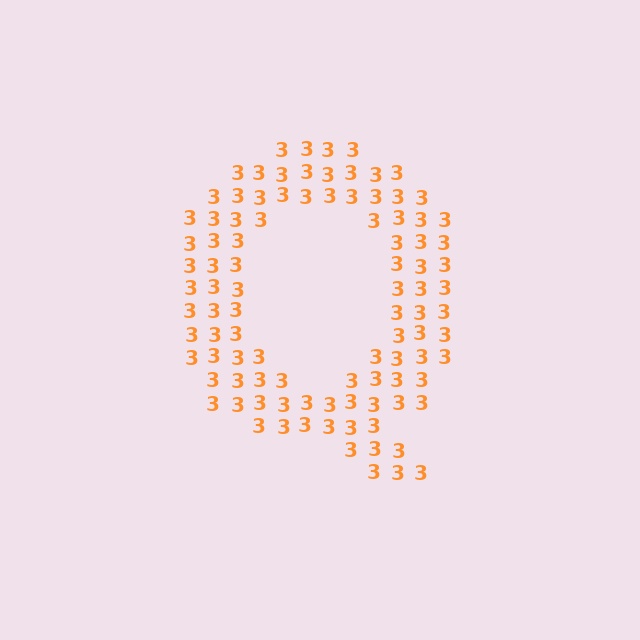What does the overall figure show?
The overall figure shows the letter Q.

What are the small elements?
The small elements are digit 3's.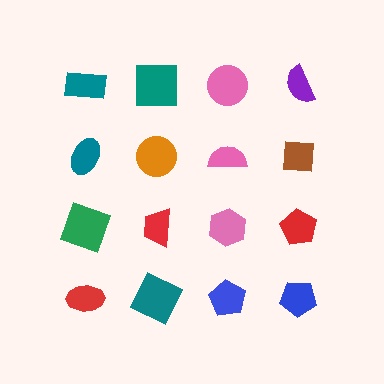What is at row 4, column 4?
A blue pentagon.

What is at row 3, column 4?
A red pentagon.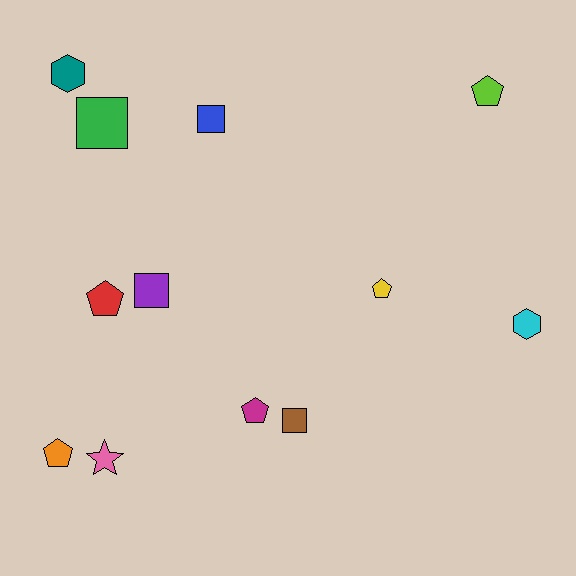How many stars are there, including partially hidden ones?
There is 1 star.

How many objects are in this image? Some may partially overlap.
There are 12 objects.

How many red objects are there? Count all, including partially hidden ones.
There is 1 red object.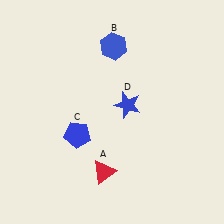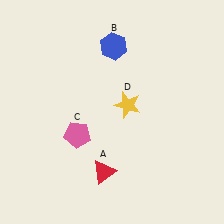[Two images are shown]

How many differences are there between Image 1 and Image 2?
There are 2 differences between the two images.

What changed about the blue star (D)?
In Image 1, D is blue. In Image 2, it changed to yellow.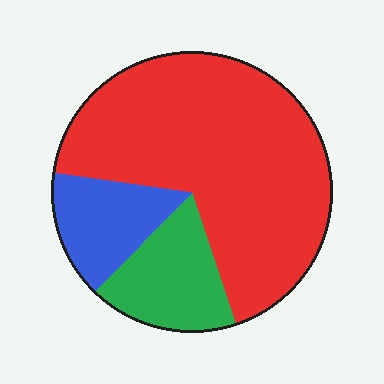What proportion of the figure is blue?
Blue takes up less than a sixth of the figure.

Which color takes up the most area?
Red, at roughly 70%.